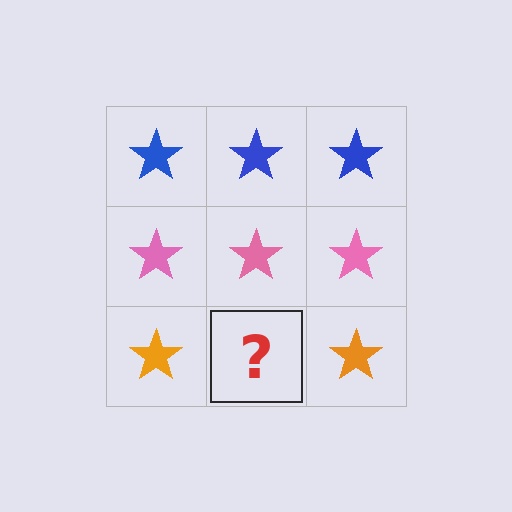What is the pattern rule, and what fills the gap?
The rule is that each row has a consistent color. The gap should be filled with an orange star.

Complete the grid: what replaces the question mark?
The question mark should be replaced with an orange star.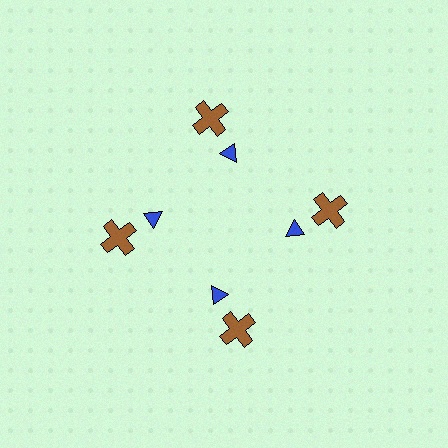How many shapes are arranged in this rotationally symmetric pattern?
There are 8 shapes, arranged in 4 groups of 2.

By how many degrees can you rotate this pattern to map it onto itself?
The pattern maps onto itself every 90 degrees of rotation.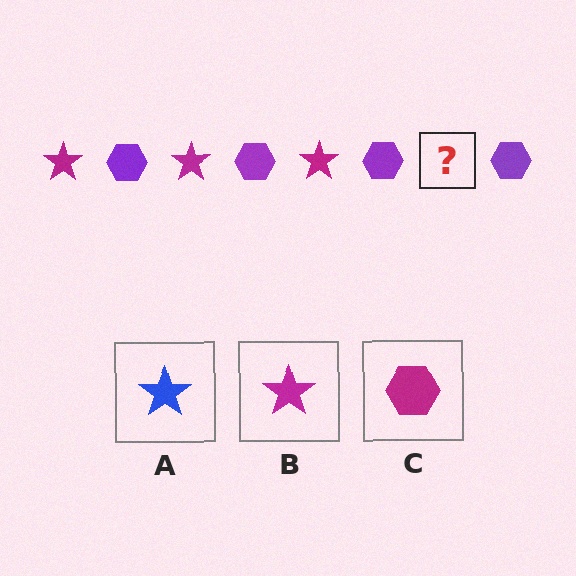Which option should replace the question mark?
Option B.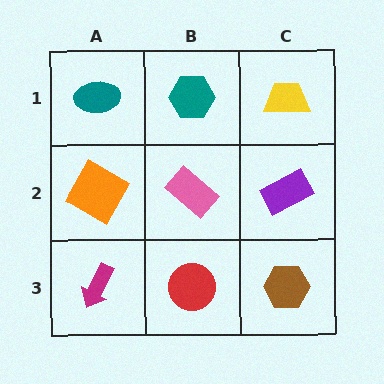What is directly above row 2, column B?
A teal hexagon.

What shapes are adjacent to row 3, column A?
An orange square (row 2, column A), a red circle (row 3, column B).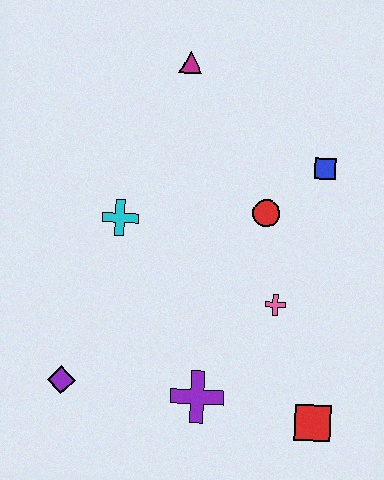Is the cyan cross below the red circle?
Yes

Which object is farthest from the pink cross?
The magenta triangle is farthest from the pink cross.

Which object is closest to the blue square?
The red circle is closest to the blue square.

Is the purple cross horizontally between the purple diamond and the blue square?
Yes